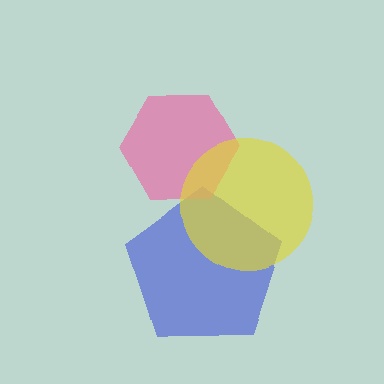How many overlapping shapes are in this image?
There are 3 overlapping shapes in the image.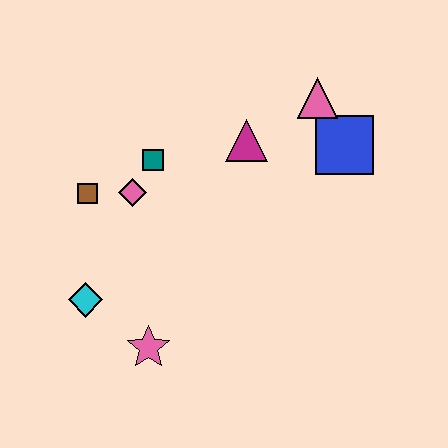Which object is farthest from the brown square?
The blue square is farthest from the brown square.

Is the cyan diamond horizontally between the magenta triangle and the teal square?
No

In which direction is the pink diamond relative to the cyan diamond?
The pink diamond is above the cyan diamond.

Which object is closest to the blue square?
The pink triangle is closest to the blue square.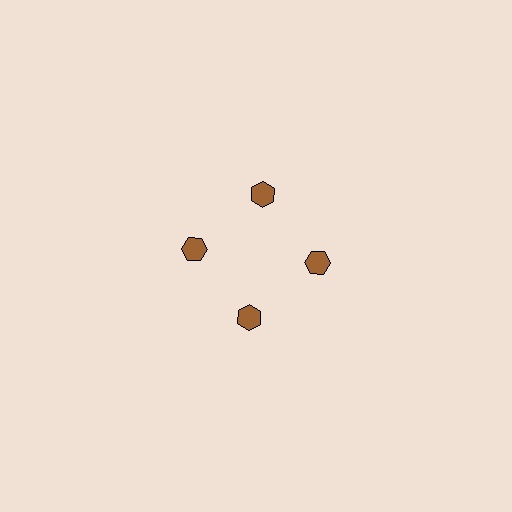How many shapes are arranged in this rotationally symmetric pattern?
There are 4 shapes, arranged in 4 groups of 1.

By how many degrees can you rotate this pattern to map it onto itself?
The pattern maps onto itself every 90 degrees of rotation.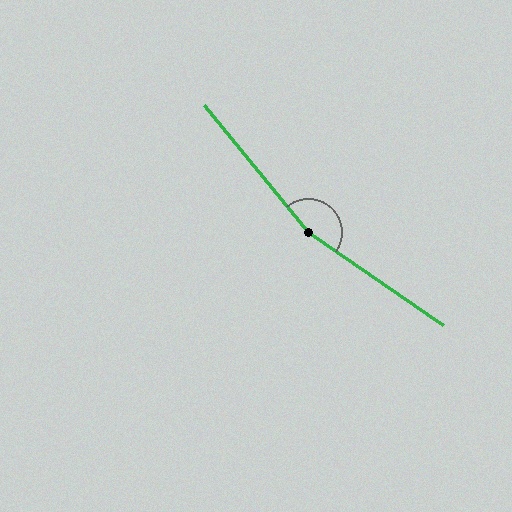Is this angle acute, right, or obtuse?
It is obtuse.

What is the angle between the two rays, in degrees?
Approximately 164 degrees.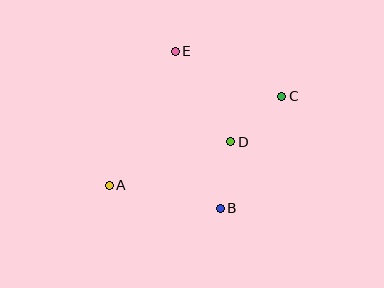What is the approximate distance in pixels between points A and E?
The distance between A and E is approximately 150 pixels.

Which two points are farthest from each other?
Points A and C are farthest from each other.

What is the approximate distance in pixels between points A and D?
The distance between A and D is approximately 129 pixels.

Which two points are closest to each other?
Points B and D are closest to each other.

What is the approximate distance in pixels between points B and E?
The distance between B and E is approximately 164 pixels.